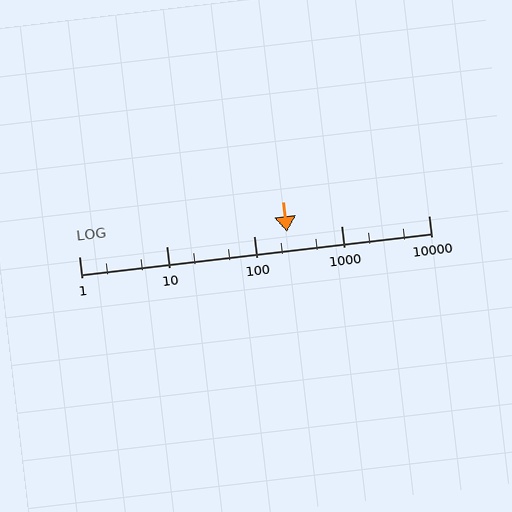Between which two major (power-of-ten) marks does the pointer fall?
The pointer is between 100 and 1000.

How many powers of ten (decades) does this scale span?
The scale spans 4 decades, from 1 to 10000.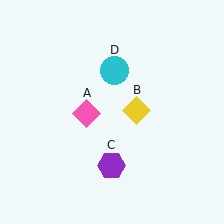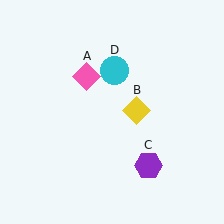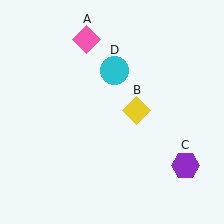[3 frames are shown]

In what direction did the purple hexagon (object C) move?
The purple hexagon (object C) moved right.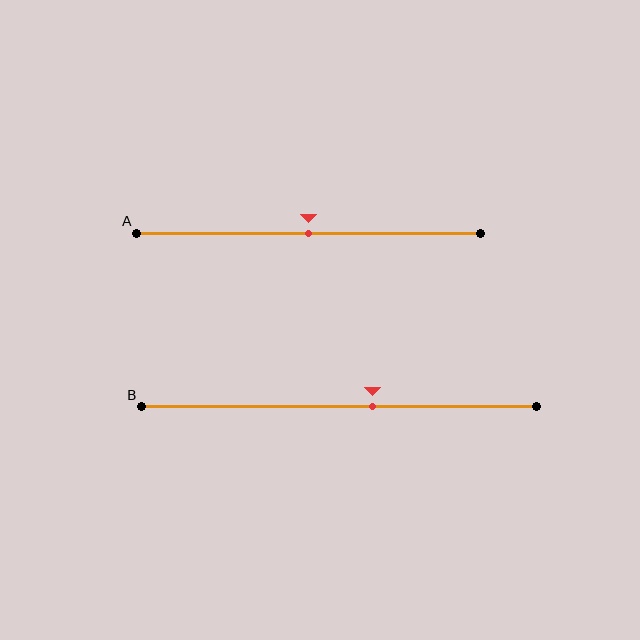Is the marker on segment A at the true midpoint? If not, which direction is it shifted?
Yes, the marker on segment A is at the true midpoint.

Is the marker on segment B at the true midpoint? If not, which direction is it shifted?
No, the marker on segment B is shifted to the right by about 9% of the segment length.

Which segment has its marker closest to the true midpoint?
Segment A has its marker closest to the true midpoint.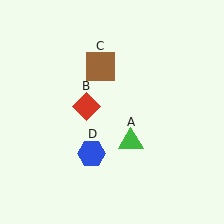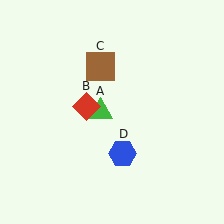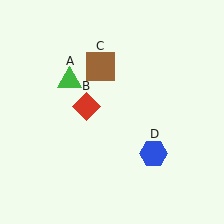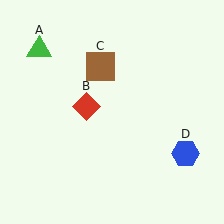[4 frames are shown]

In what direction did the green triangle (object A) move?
The green triangle (object A) moved up and to the left.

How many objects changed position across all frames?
2 objects changed position: green triangle (object A), blue hexagon (object D).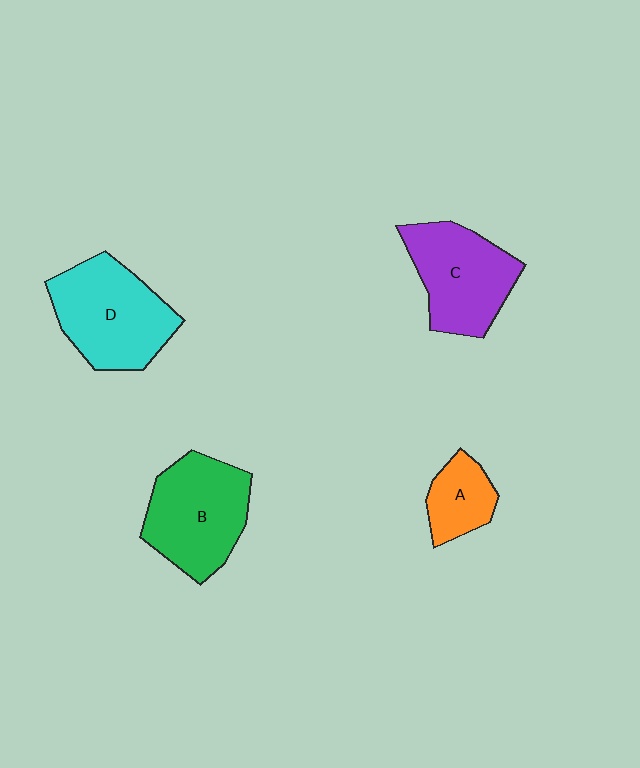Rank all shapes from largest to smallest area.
From largest to smallest: D (cyan), B (green), C (purple), A (orange).